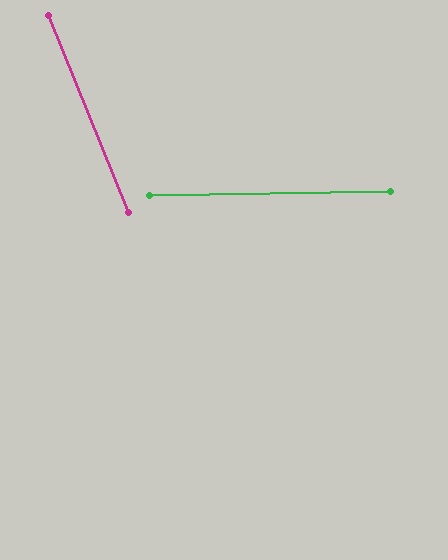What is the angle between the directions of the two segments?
Approximately 69 degrees.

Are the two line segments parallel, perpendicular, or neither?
Neither parallel nor perpendicular — they differ by about 69°.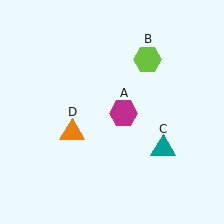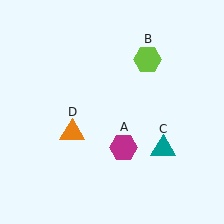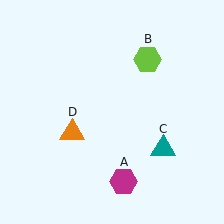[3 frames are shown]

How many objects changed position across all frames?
1 object changed position: magenta hexagon (object A).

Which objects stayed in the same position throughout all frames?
Lime hexagon (object B) and teal triangle (object C) and orange triangle (object D) remained stationary.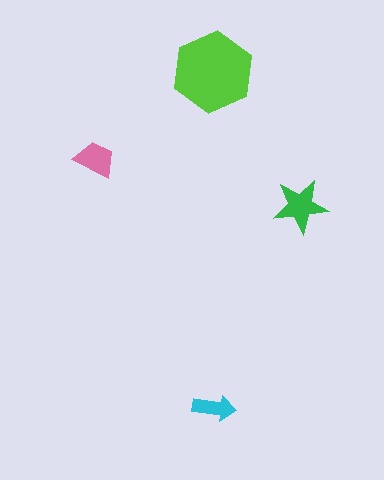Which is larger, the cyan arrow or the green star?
The green star.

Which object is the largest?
The lime hexagon.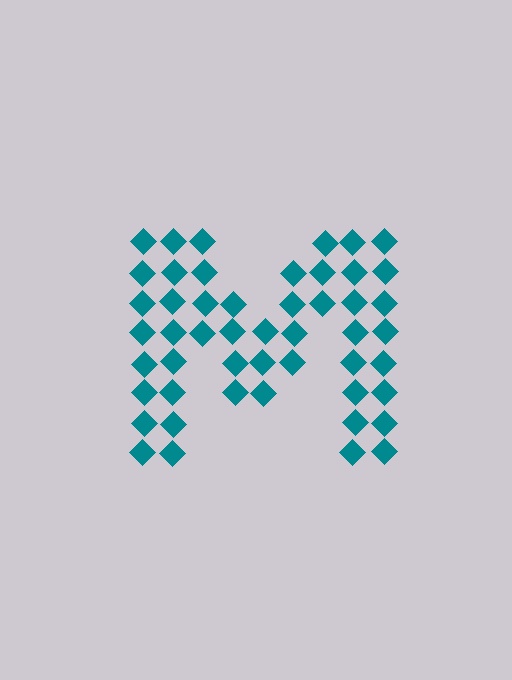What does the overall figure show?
The overall figure shows the letter M.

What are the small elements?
The small elements are diamonds.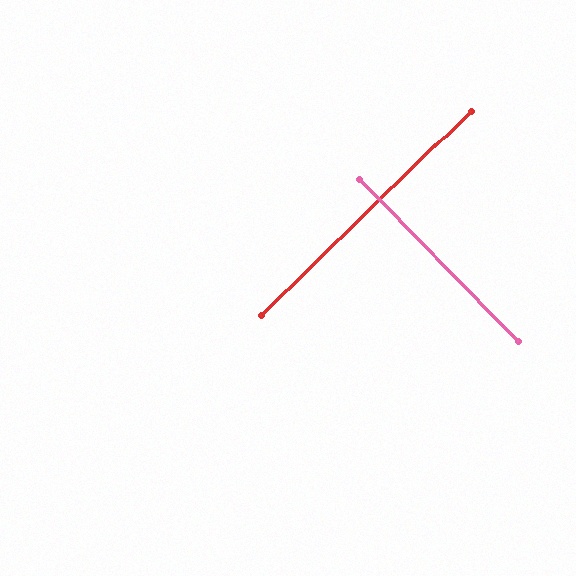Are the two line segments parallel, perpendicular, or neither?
Perpendicular — they meet at approximately 90°.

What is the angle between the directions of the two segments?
Approximately 90 degrees.